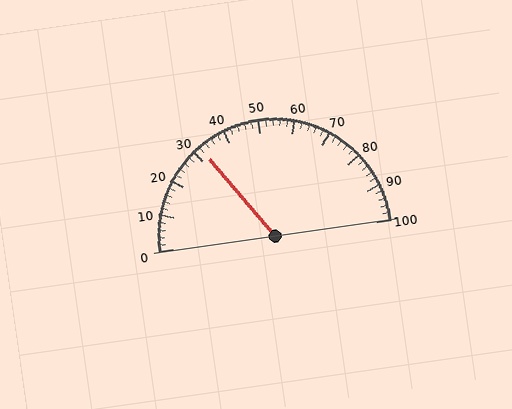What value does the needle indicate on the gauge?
The needle indicates approximately 32.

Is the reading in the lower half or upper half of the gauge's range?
The reading is in the lower half of the range (0 to 100).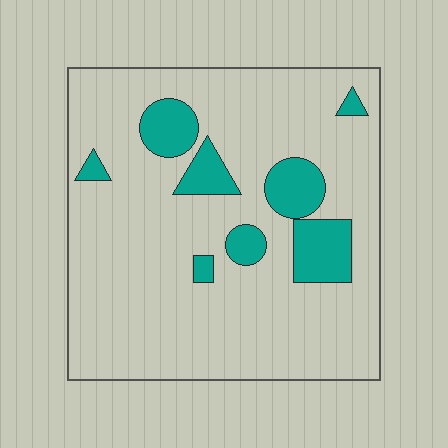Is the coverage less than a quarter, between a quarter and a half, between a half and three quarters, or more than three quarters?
Less than a quarter.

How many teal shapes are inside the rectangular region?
8.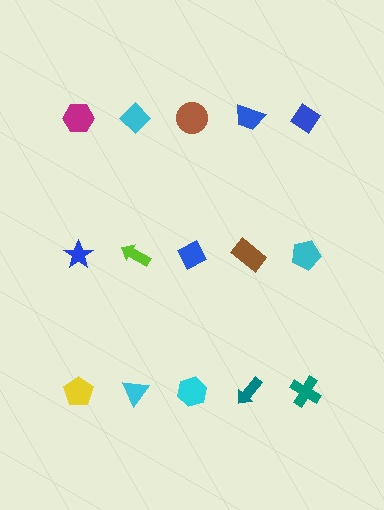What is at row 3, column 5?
A teal cross.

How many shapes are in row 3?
5 shapes.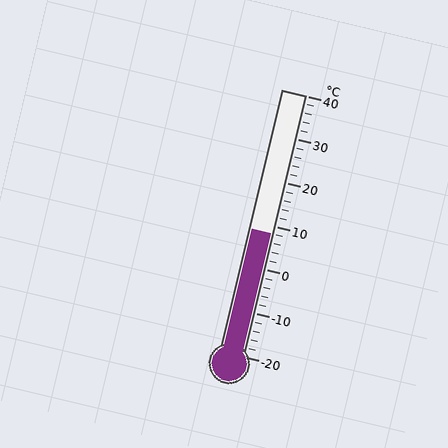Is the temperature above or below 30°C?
The temperature is below 30°C.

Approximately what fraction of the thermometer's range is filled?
The thermometer is filled to approximately 45% of its range.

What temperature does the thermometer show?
The thermometer shows approximately 8°C.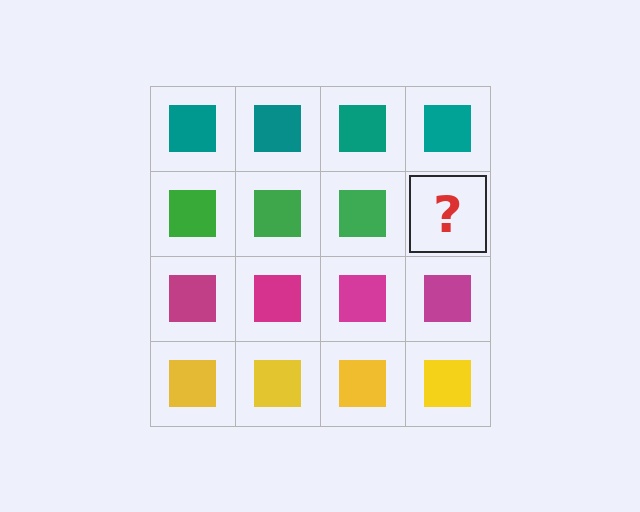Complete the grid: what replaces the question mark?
The question mark should be replaced with a green square.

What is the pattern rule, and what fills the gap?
The rule is that each row has a consistent color. The gap should be filled with a green square.